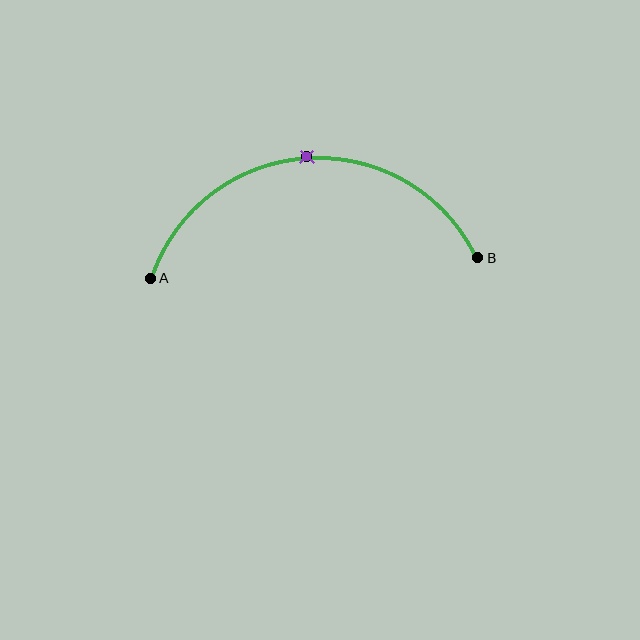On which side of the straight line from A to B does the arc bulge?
The arc bulges above the straight line connecting A and B.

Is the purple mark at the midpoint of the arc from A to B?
Yes. The purple mark lies on the arc at equal arc-length from both A and B — it is the arc midpoint.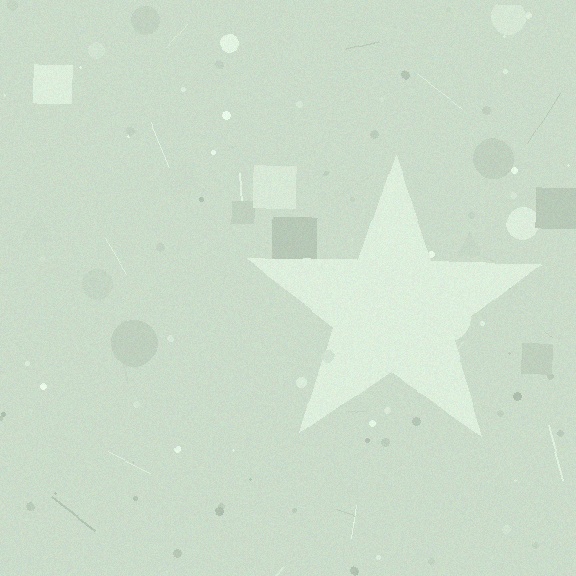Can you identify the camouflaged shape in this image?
The camouflaged shape is a star.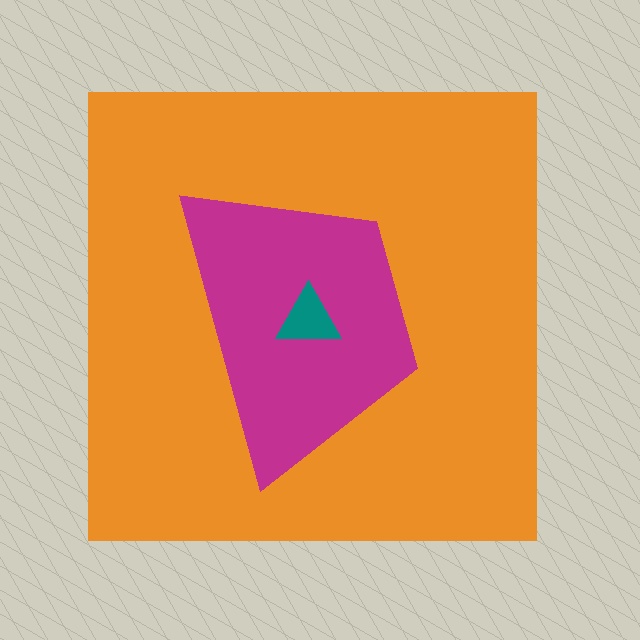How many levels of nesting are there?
3.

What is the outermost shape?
The orange square.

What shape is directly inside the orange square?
The magenta trapezoid.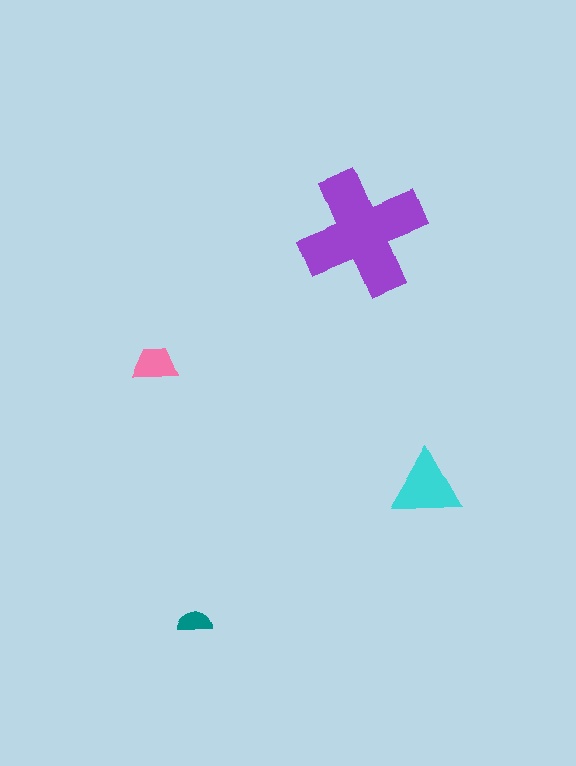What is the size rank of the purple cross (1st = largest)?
1st.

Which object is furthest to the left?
The pink trapezoid is leftmost.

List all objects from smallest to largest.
The teal semicircle, the pink trapezoid, the cyan triangle, the purple cross.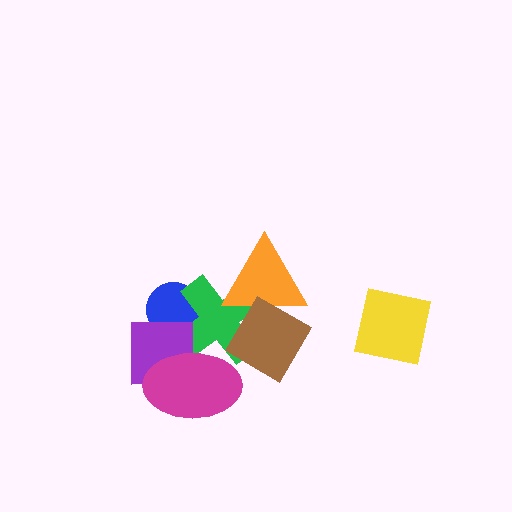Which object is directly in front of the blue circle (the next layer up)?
The green cross is directly in front of the blue circle.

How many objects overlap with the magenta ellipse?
2 objects overlap with the magenta ellipse.